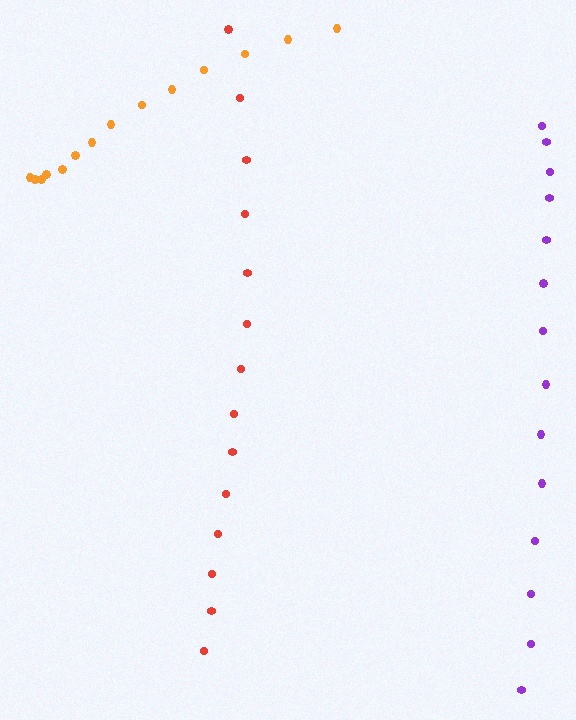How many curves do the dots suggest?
There are 3 distinct paths.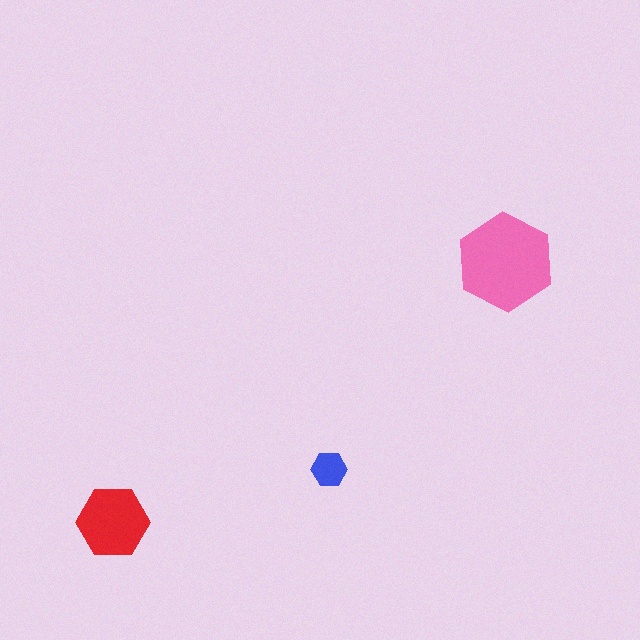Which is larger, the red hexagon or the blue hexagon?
The red one.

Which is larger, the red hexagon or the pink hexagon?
The pink one.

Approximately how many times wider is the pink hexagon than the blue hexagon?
About 2.5 times wider.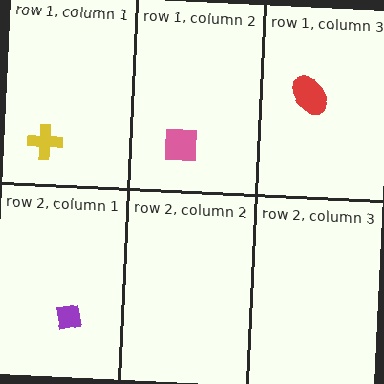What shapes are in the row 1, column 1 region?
The yellow cross.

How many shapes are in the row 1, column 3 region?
1.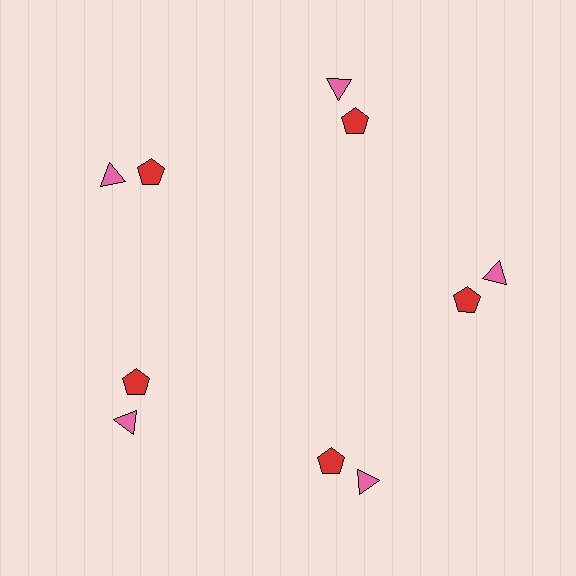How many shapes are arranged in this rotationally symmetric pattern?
There are 10 shapes, arranged in 5 groups of 2.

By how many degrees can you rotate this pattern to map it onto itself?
The pattern maps onto itself every 72 degrees of rotation.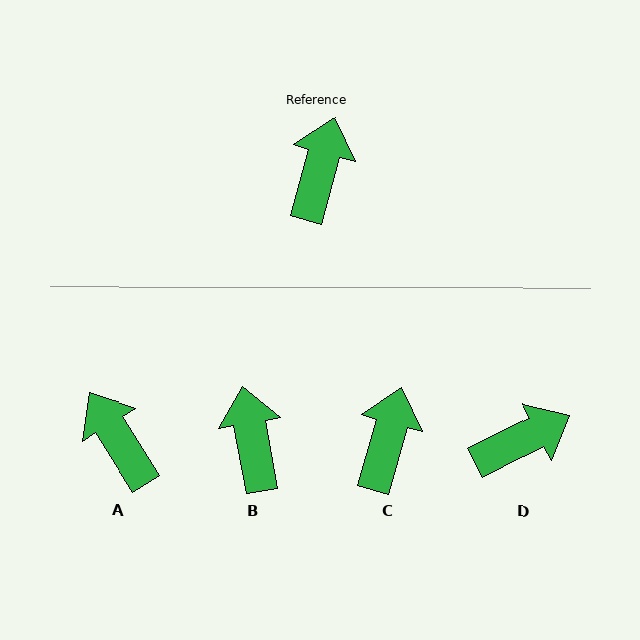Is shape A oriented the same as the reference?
No, it is off by about 48 degrees.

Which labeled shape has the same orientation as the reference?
C.